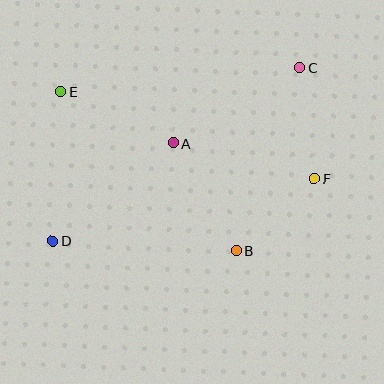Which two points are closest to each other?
Points B and F are closest to each other.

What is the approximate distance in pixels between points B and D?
The distance between B and D is approximately 184 pixels.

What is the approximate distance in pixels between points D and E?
The distance between D and E is approximately 149 pixels.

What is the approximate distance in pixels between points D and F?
The distance between D and F is approximately 269 pixels.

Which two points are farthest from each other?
Points C and D are farthest from each other.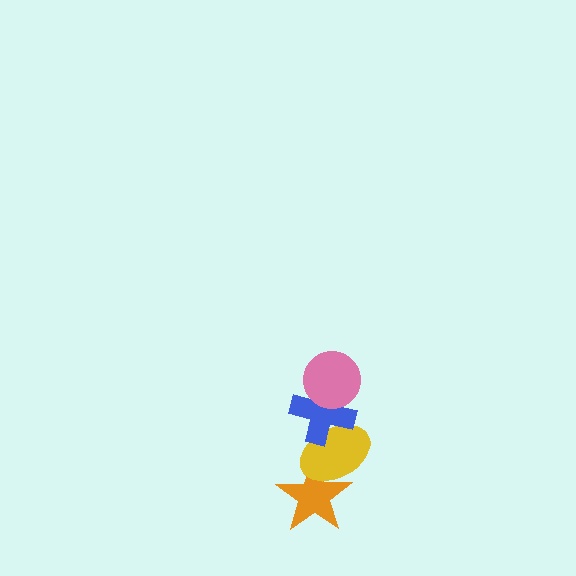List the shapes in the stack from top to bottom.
From top to bottom: the pink circle, the blue cross, the yellow ellipse, the orange star.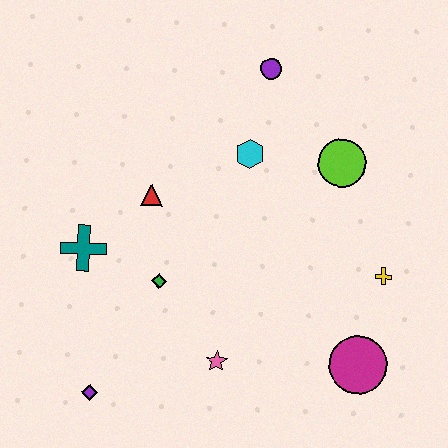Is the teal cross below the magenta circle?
No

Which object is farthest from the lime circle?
The purple diamond is farthest from the lime circle.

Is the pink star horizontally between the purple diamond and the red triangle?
No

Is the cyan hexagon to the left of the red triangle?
No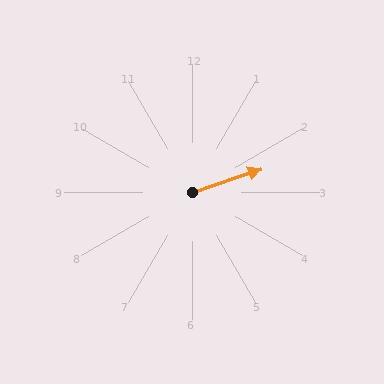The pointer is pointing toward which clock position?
Roughly 2 o'clock.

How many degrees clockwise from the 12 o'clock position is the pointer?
Approximately 71 degrees.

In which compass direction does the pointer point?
East.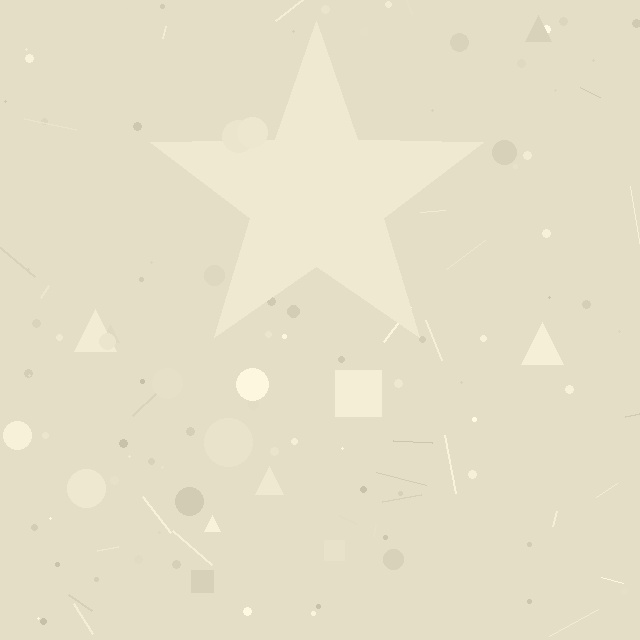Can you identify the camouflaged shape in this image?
The camouflaged shape is a star.